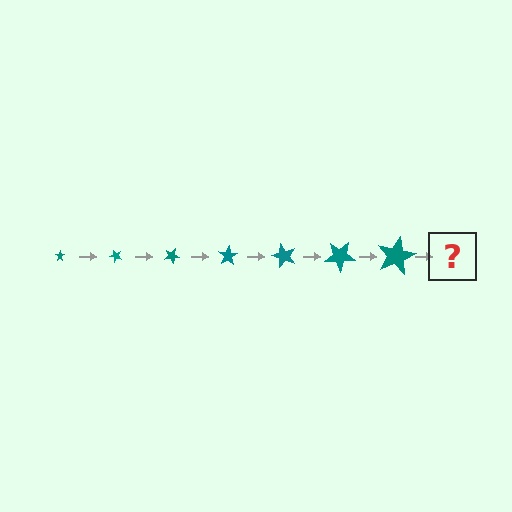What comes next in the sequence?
The next element should be a star, larger than the previous one and rotated 350 degrees from the start.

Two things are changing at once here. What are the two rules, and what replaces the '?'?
The two rules are that the star grows larger each step and it rotates 50 degrees each step. The '?' should be a star, larger than the previous one and rotated 350 degrees from the start.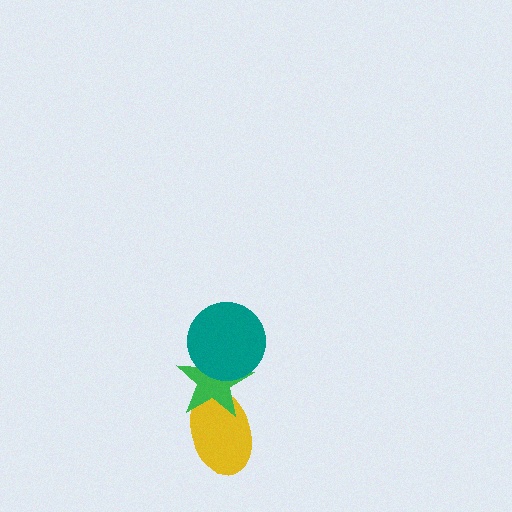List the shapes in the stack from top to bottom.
From top to bottom: the teal circle, the green star, the yellow ellipse.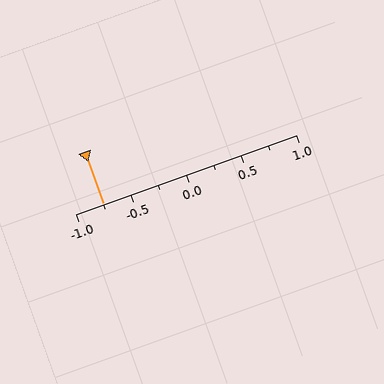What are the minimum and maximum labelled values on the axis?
The axis runs from -1.0 to 1.0.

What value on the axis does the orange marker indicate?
The marker indicates approximately -0.75.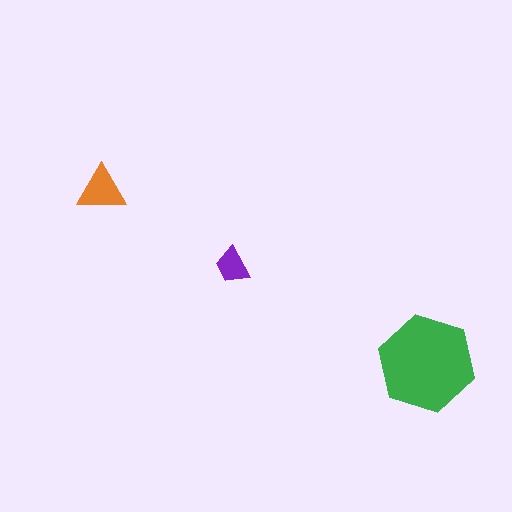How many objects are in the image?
There are 3 objects in the image.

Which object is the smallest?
The purple trapezoid.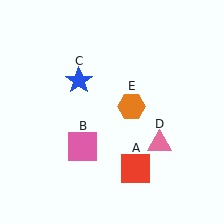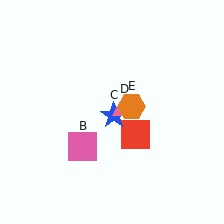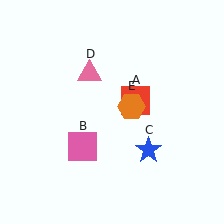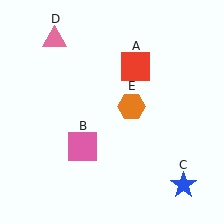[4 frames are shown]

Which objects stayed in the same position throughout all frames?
Pink square (object B) and orange hexagon (object E) remained stationary.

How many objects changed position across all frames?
3 objects changed position: red square (object A), blue star (object C), pink triangle (object D).